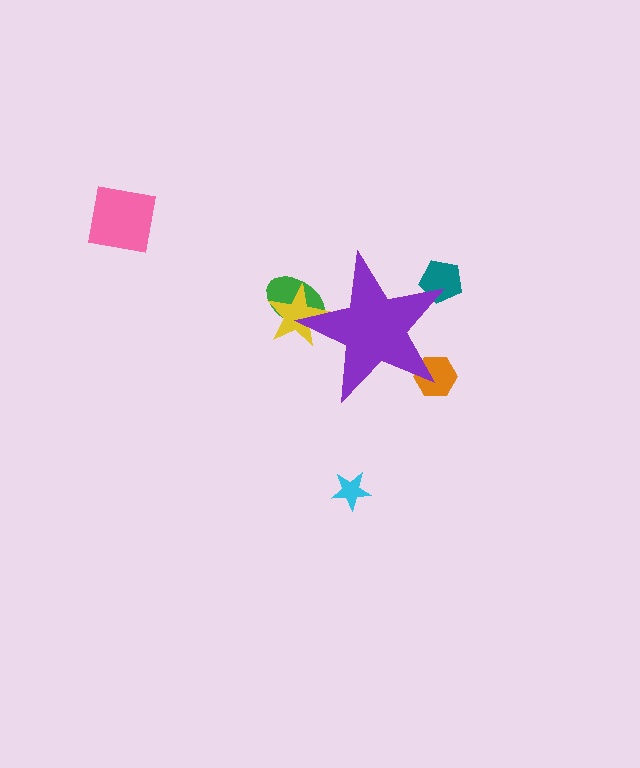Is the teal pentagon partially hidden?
Yes, the teal pentagon is partially hidden behind the purple star.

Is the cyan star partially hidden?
No, the cyan star is fully visible.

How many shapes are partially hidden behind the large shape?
4 shapes are partially hidden.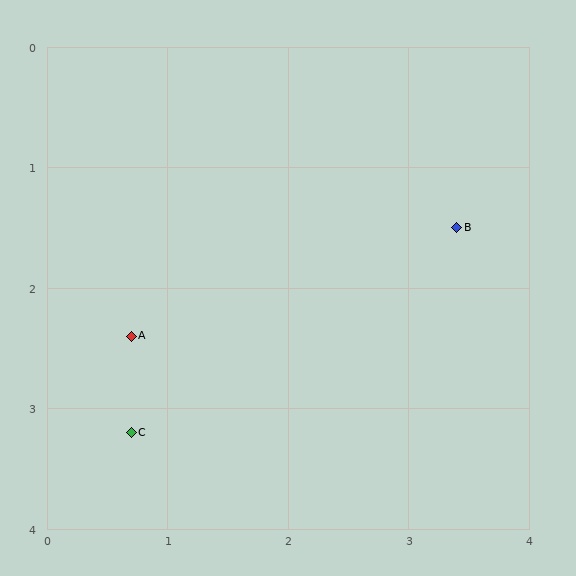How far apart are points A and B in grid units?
Points A and B are about 2.8 grid units apart.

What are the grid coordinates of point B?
Point B is at approximately (3.4, 1.5).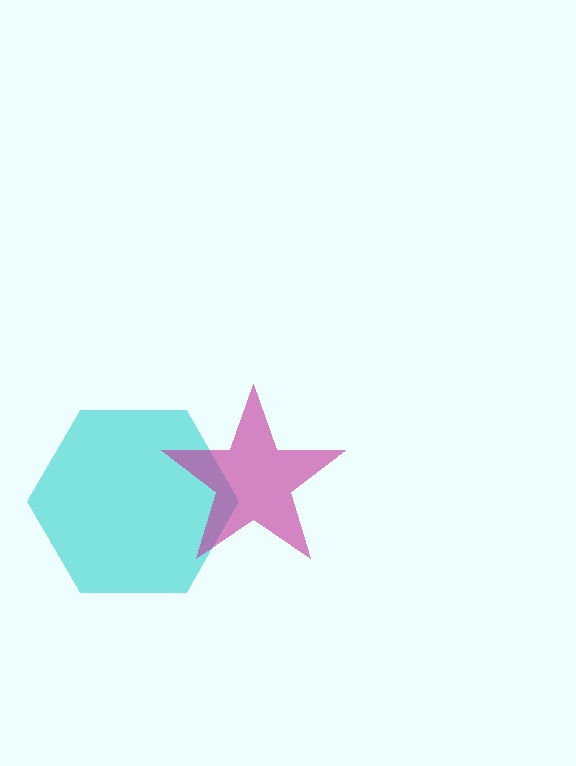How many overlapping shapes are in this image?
There are 2 overlapping shapes in the image.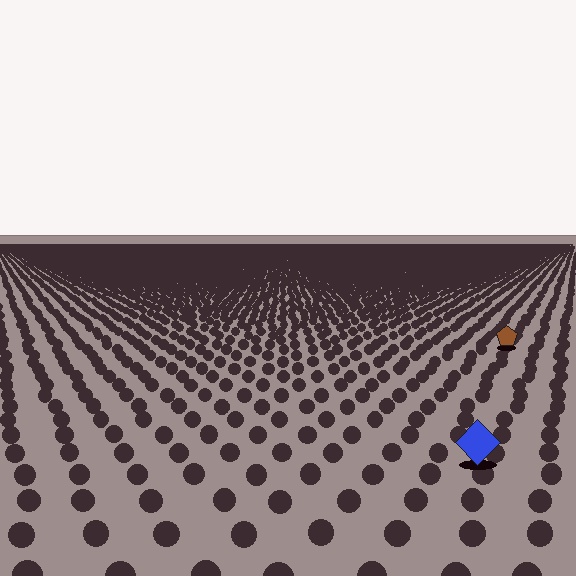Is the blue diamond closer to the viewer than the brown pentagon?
Yes. The blue diamond is closer — you can tell from the texture gradient: the ground texture is coarser near it.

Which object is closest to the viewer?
The blue diamond is closest. The texture marks near it are larger and more spread out.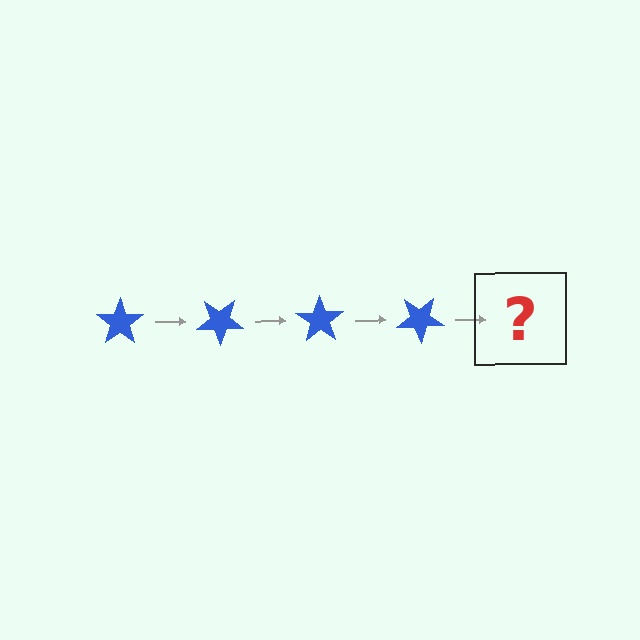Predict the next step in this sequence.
The next step is a blue star rotated 140 degrees.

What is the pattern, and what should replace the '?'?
The pattern is that the star rotates 35 degrees each step. The '?' should be a blue star rotated 140 degrees.